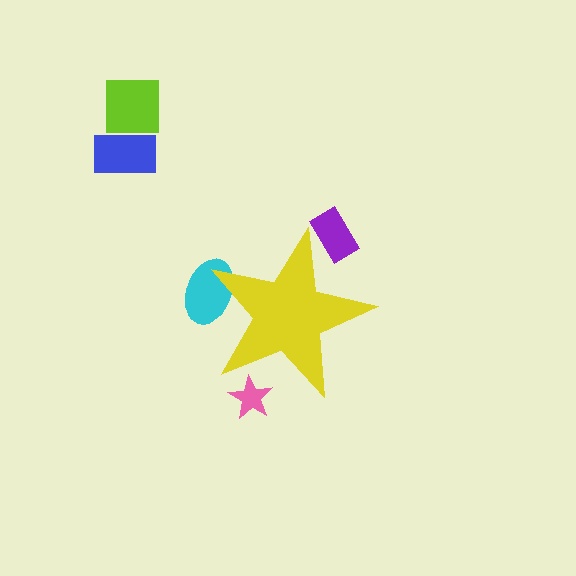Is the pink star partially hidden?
Yes, the pink star is partially hidden behind the yellow star.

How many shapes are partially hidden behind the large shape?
3 shapes are partially hidden.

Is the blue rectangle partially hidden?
No, the blue rectangle is fully visible.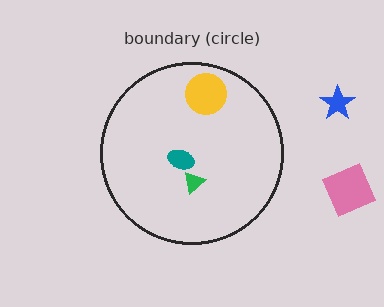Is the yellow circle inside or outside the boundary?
Inside.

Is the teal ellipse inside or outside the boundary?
Inside.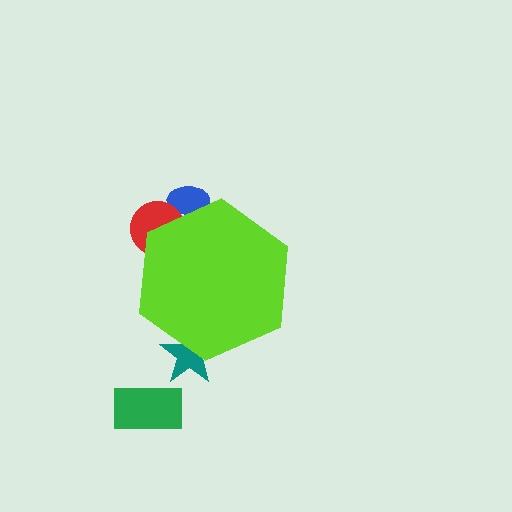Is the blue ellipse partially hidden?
Yes, the blue ellipse is partially hidden behind the lime hexagon.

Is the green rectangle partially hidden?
No, the green rectangle is fully visible.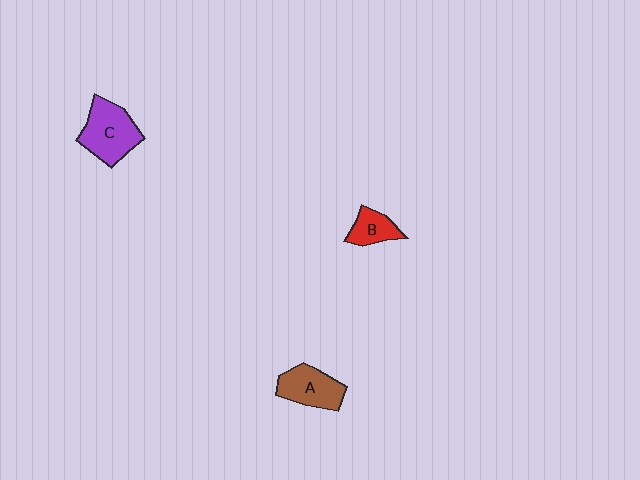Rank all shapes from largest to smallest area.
From largest to smallest: C (purple), A (brown), B (red).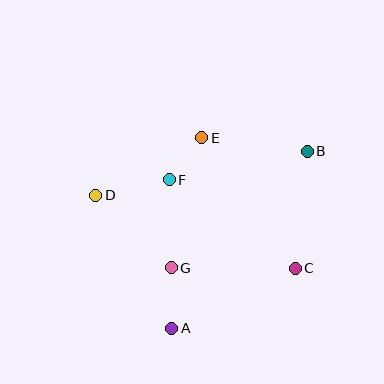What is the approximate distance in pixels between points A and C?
The distance between A and C is approximately 138 pixels.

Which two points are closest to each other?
Points E and F are closest to each other.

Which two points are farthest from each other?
Points A and B are farthest from each other.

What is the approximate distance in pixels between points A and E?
The distance between A and E is approximately 193 pixels.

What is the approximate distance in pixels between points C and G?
The distance between C and G is approximately 124 pixels.